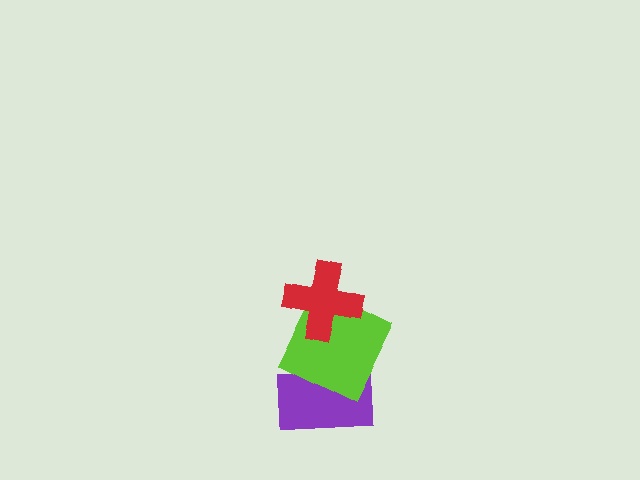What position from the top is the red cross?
The red cross is 1st from the top.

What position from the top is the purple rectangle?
The purple rectangle is 3rd from the top.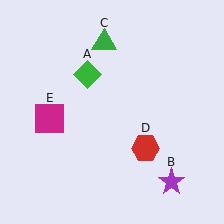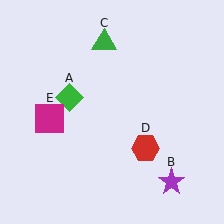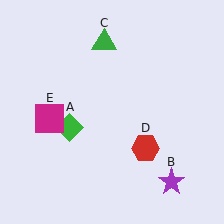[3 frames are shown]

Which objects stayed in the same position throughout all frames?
Purple star (object B) and green triangle (object C) and red hexagon (object D) and magenta square (object E) remained stationary.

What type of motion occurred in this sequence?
The green diamond (object A) rotated counterclockwise around the center of the scene.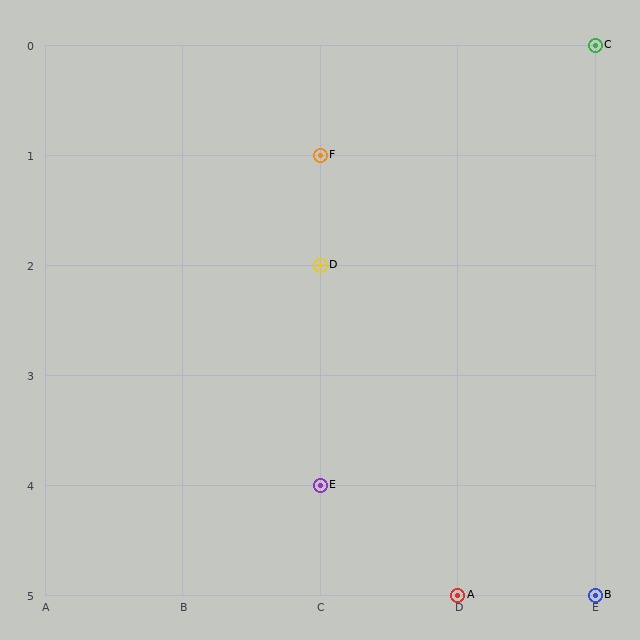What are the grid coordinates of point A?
Point A is at grid coordinates (D, 5).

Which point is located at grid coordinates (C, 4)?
Point E is at (C, 4).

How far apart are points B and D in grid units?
Points B and D are 2 columns and 3 rows apart (about 3.6 grid units diagonally).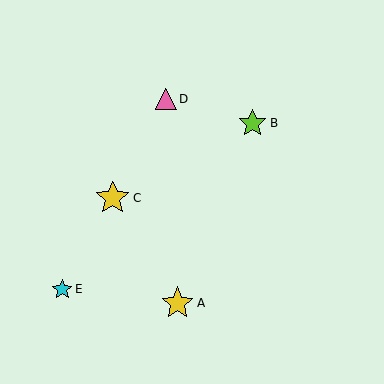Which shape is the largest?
The yellow star (labeled C) is the largest.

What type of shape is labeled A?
Shape A is a yellow star.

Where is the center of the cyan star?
The center of the cyan star is at (62, 289).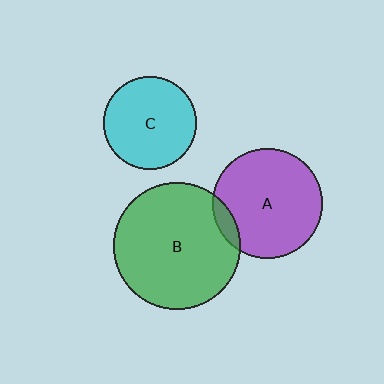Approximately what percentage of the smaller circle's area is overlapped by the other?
Approximately 10%.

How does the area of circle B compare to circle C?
Approximately 1.8 times.